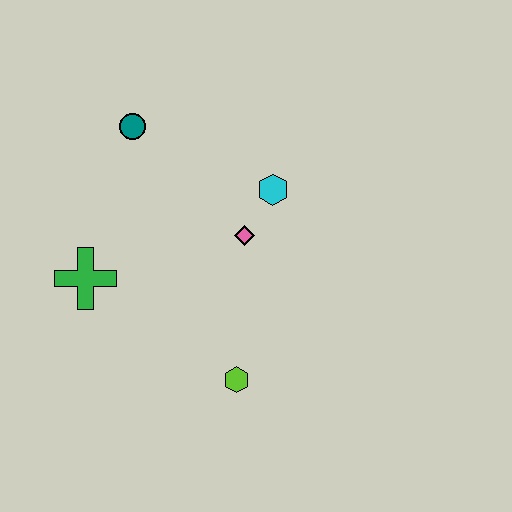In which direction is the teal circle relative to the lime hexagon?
The teal circle is above the lime hexagon.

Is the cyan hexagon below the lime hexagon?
No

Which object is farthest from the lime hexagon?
The teal circle is farthest from the lime hexagon.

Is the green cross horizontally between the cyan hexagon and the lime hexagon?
No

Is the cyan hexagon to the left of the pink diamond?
No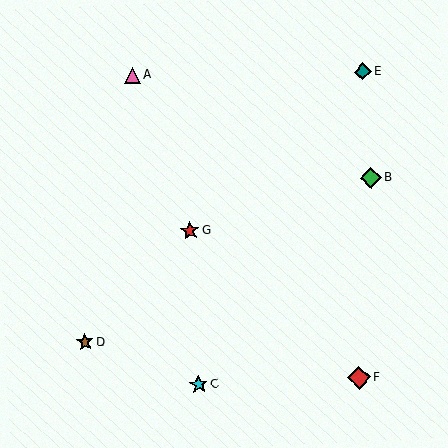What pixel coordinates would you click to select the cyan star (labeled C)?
Click at (199, 385) to select the cyan star C.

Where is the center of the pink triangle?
The center of the pink triangle is at (133, 75).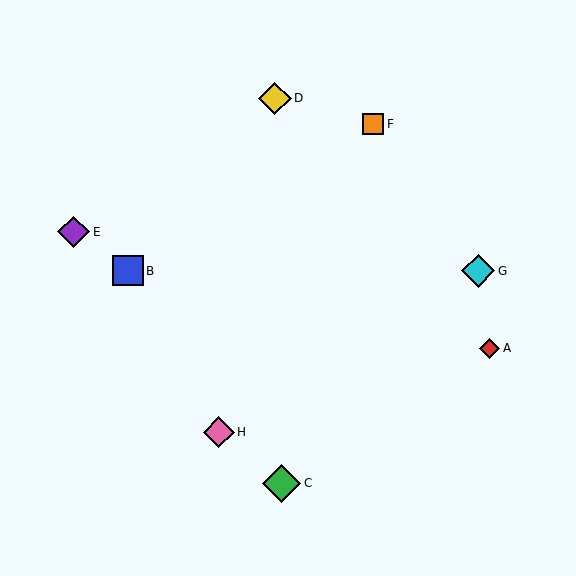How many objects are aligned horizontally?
2 objects (B, G) are aligned horizontally.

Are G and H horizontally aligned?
No, G is at y≈271 and H is at y≈432.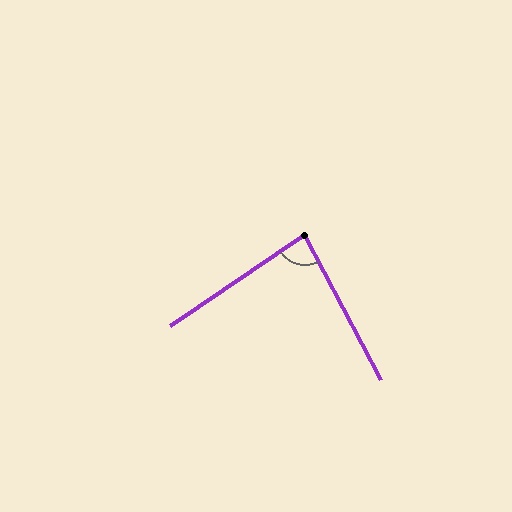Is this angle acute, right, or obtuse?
It is acute.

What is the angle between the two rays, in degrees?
Approximately 83 degrees.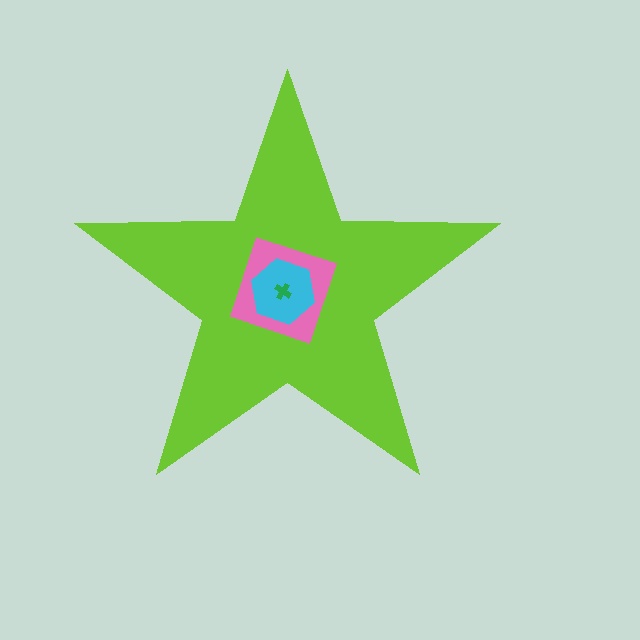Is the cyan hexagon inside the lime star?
Yes.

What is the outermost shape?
The lime star.